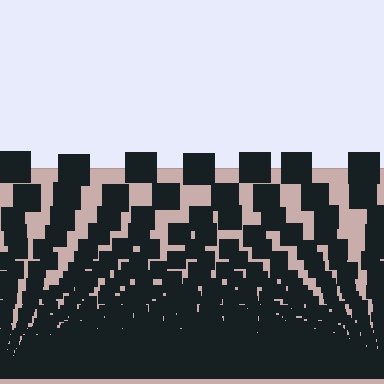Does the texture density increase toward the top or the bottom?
Density increases toward the bottom.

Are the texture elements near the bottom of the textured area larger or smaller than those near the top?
Smaller. The gradient is inverted — elements near the bottom are smaller and denser.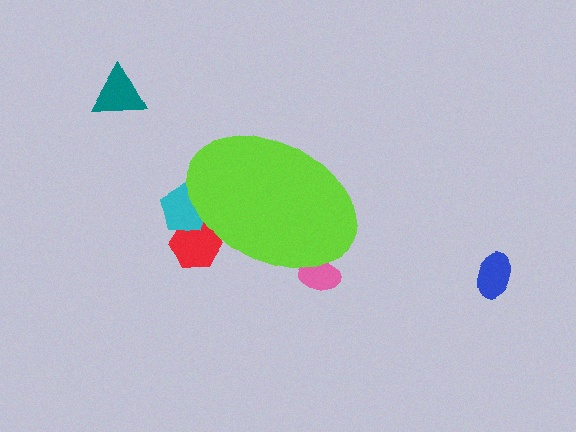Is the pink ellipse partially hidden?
Yes, the pink ellipse is partially hidden behind the lime ellipse.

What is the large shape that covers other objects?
A lime ellipse.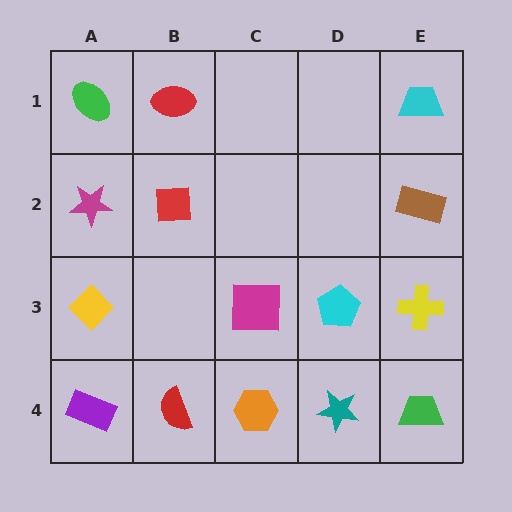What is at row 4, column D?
A teal star.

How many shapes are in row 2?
3 shapes.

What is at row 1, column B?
A red ellipse.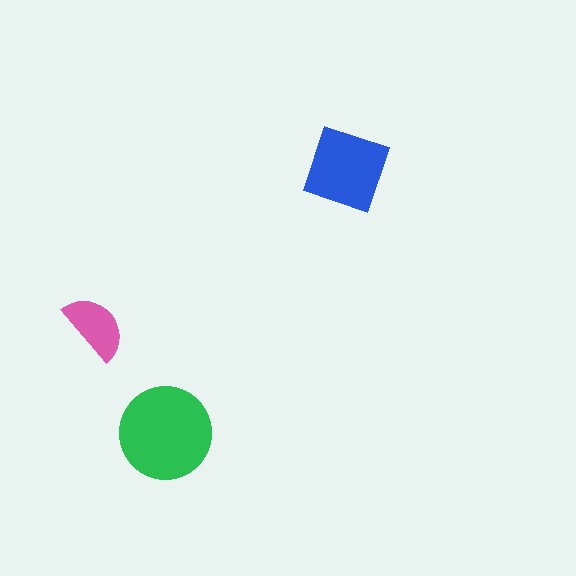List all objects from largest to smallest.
The green circle, the blue diamond, the pink semicircle.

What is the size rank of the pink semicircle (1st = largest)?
3rd.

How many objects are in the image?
There are 3 objects in the image.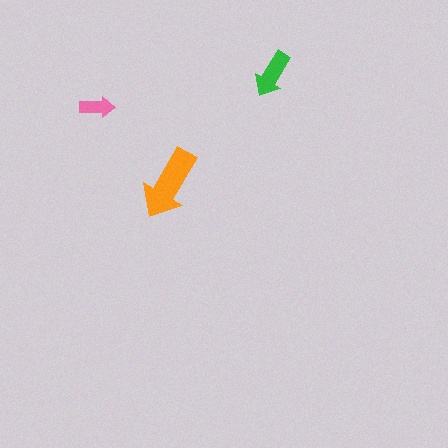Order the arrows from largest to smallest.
the orange one, the green one, the pink one.